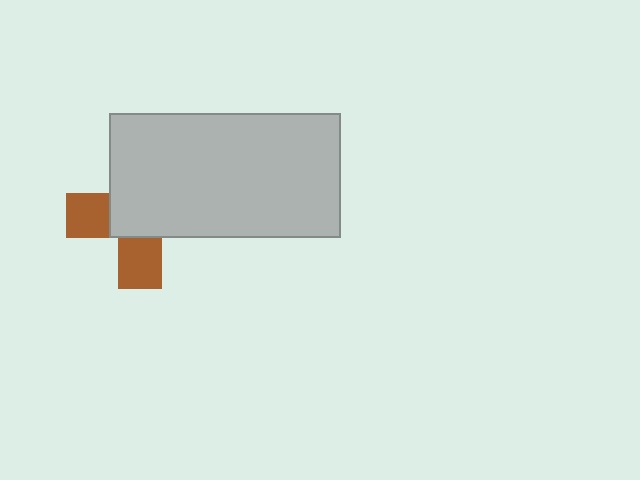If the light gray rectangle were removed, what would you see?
You would see the complete brown cross.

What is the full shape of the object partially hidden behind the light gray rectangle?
The partially hidden object is a brown cross.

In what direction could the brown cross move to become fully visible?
The brown cross could move toward the lower-left. That would shift it out from behind the light gray rectangle entirely.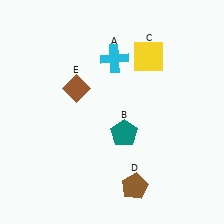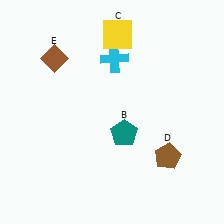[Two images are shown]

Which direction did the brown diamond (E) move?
The brown diamond (E) moved up.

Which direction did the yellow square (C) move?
The yellow square (C) moved left.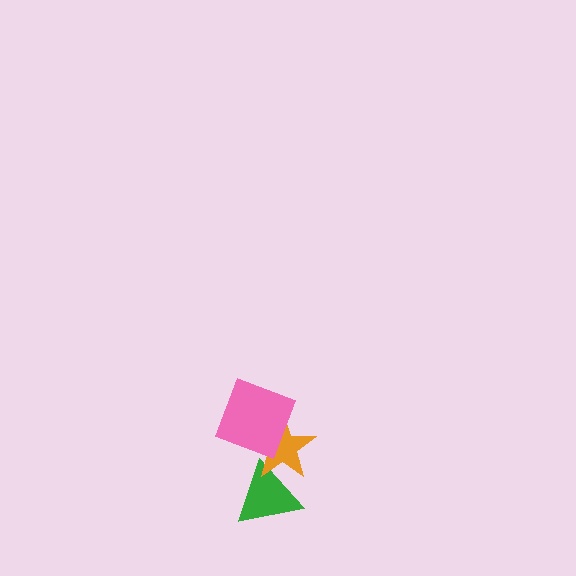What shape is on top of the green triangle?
The orange star is on top of the green triangle.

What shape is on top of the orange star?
The pink square is on top of the orange star.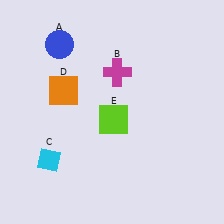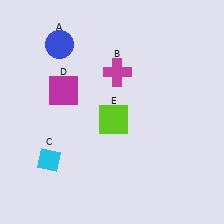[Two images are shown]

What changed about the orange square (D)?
In Image 1, D is orange. In Image 2, it changed to magenta.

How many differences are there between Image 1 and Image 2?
There is 1 difference between the two images.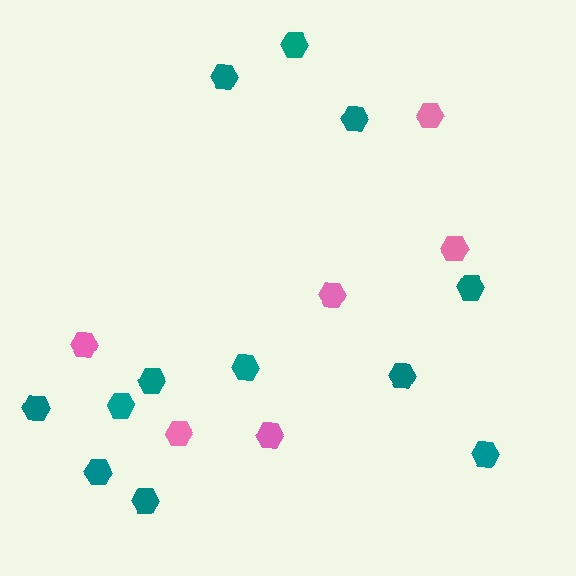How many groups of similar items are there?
There are 2 groups: one group of teal hexagons (12) and one group of pink hexagons (6).